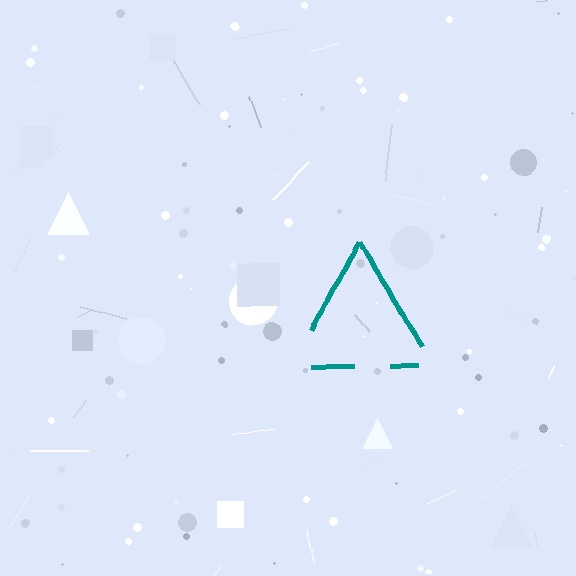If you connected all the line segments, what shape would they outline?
They would outline a triangle.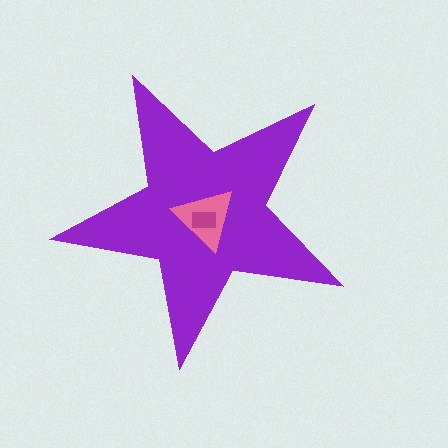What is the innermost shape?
The magenta rectangle.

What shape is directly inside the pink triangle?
The magenta rectangle.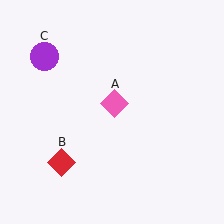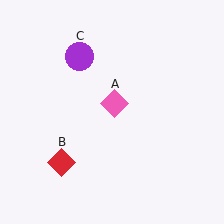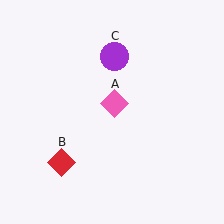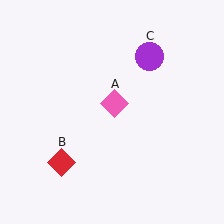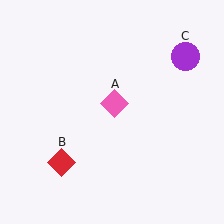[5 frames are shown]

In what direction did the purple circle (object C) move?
The purple circle (object C) moved right.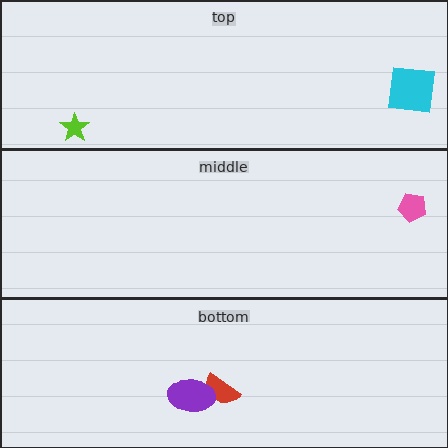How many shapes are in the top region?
2.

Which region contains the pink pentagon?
The middle region.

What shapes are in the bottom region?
The red semicircle, the purple ellipse.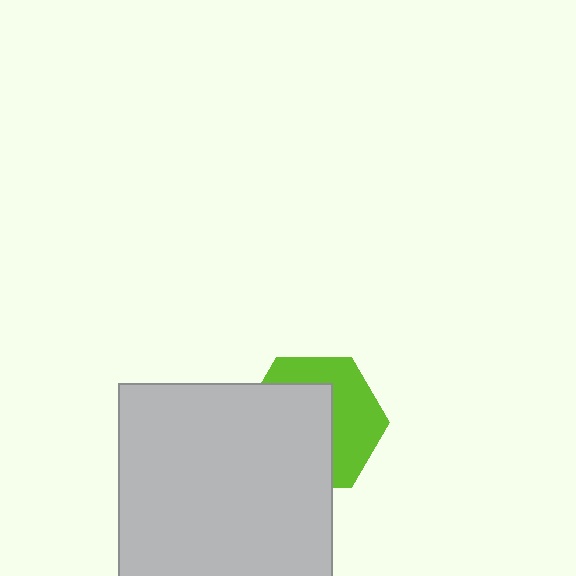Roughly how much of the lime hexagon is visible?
A small part of it is visible (roughly 44%).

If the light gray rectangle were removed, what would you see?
You would see the complete lime hexagon.